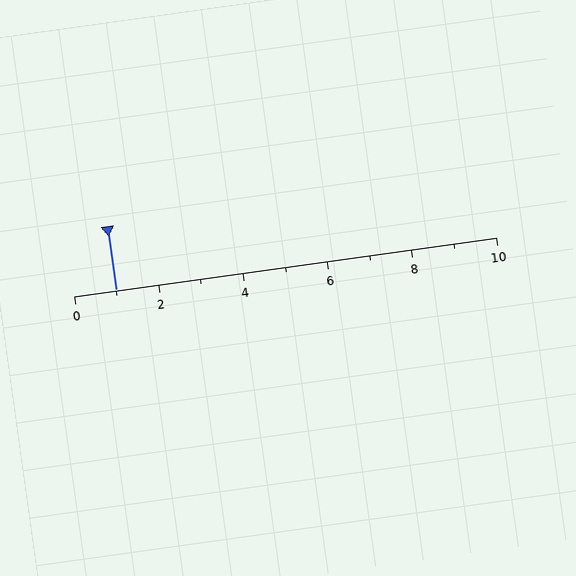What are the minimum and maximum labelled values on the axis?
The axis runs from 0 to 10.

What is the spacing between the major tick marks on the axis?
The major ticks are spaced 2 apart.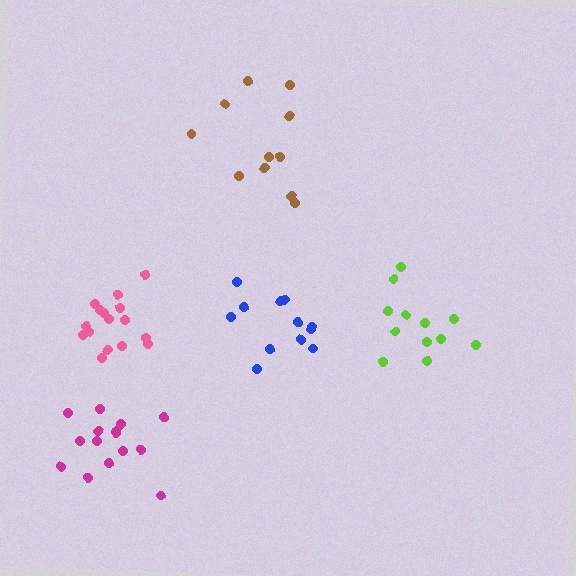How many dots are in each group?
Group 1: 12 dots, Group 2: 15 dots, Group 3: 11 dots, Group 4: 12 dots, Group 5: 16 dots (66 total).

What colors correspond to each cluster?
The clusters are colored: lime, magenta, brown, blue, pink.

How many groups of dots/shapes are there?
There are 5 groups.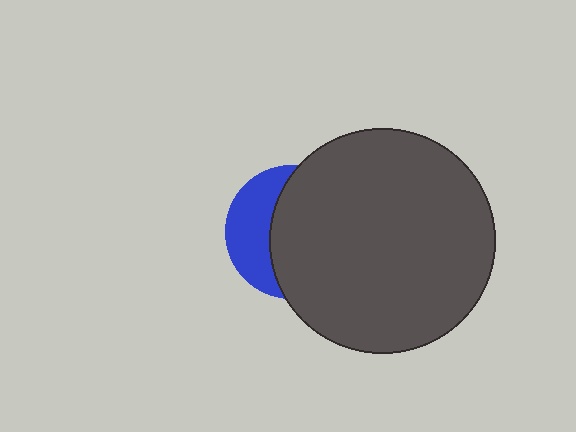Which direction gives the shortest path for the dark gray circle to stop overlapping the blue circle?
Moving right gives the shortest separation.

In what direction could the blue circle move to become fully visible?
The blue circle could move left. That would shift it out from behind the dark gray circle entirely.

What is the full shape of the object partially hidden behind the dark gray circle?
The partially hidden object is a blue circle.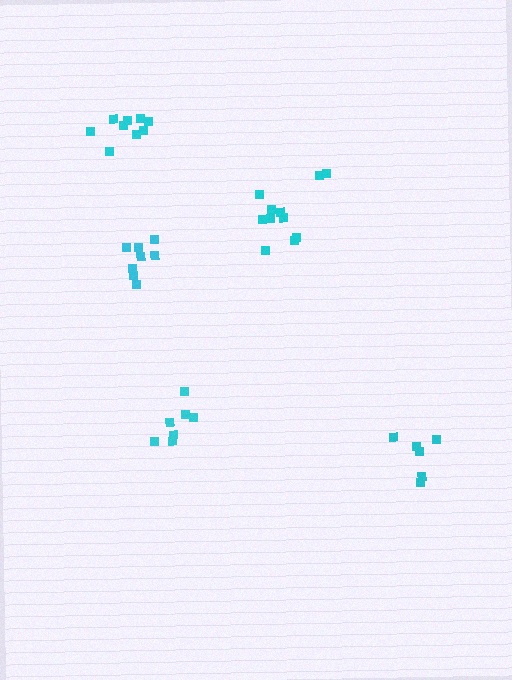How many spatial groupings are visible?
There are 5 spatial groupings.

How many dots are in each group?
Group 1: 11 dots, Group 2: 7 dots, Group 3: 9 dots, Group 4: 6 dots, Group 5: 8 dots (41 total).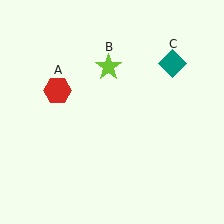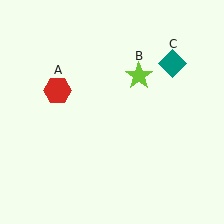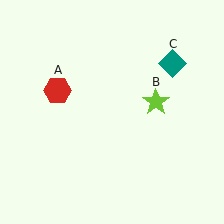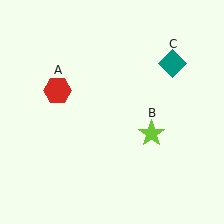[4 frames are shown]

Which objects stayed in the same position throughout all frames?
Red hexagon (object A) and teal diamond (object C) remained stationary.